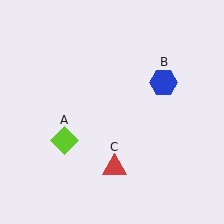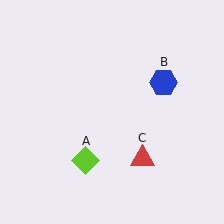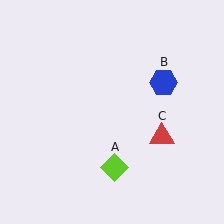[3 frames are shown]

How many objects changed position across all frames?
2 objects changed position: lime diamond (object A), red triangle (object C).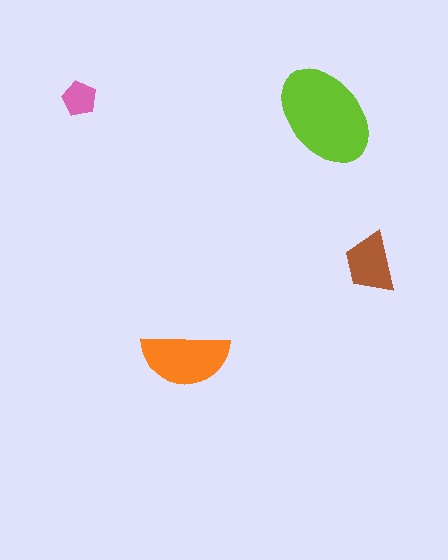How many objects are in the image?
There are 4 objects in the image.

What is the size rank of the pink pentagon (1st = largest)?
4th.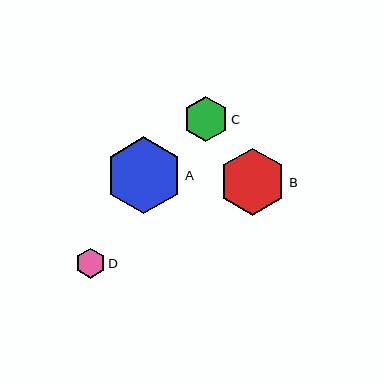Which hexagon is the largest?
Hexagon A is the largest with a size of approximately 77 pixels.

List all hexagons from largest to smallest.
From largest to smallest: A, B, C, D.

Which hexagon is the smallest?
Hexagon D is the smallest with a size of approximately 30 pixels.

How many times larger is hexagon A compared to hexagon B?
Hexagon A is approximately 1.1 times the size of hexagon B.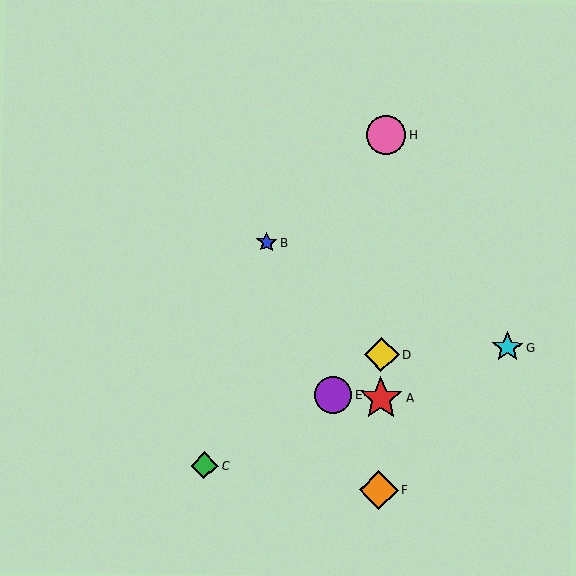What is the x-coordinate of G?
Object G is at x≈508.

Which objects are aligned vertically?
Objects A, D, F, H are aligned vertically.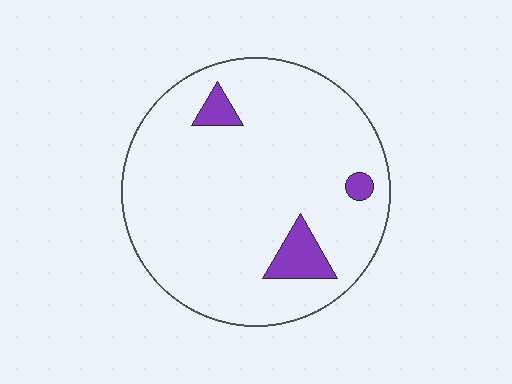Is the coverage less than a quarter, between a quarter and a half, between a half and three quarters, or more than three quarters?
Less than a quarter.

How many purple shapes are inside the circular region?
3.